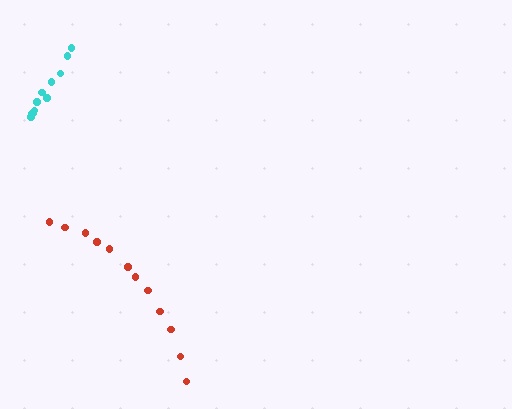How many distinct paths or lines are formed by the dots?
There are 2 distinct paths.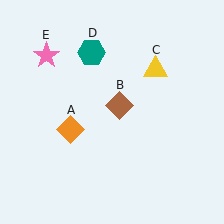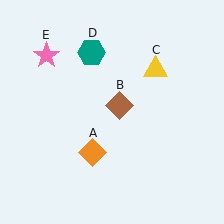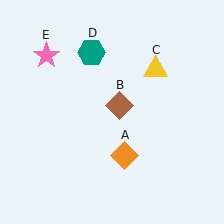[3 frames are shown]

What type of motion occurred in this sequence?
The orange diamond (object A) rotated counterclockwise around the center of the scene.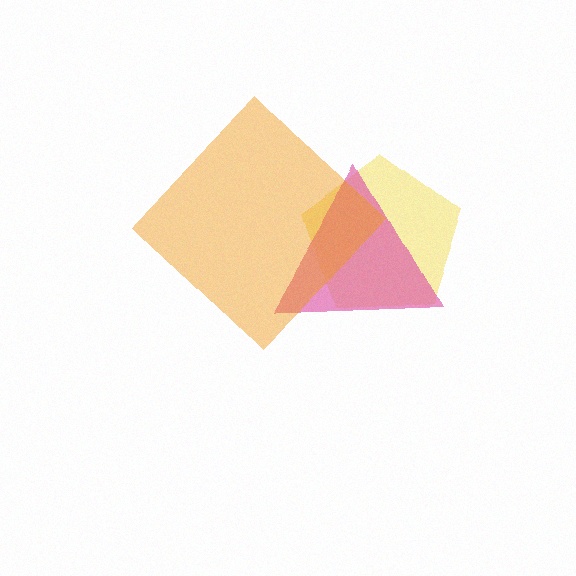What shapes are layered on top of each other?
The layered shapes are: a yellow pentagon, a pink triangle, an orange diamond.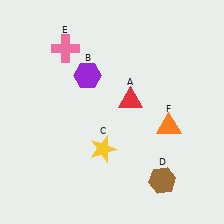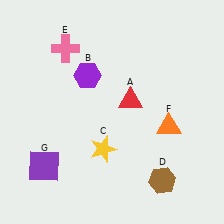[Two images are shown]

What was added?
A purple square (G) was added in Image 2.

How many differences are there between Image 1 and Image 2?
There is 1 difference between the two images.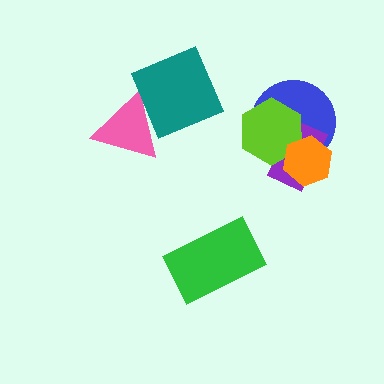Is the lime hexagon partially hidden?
Yes, it is partially covered by another shape.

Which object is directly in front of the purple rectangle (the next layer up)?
The lime hexagon is directly in front of the purple rectangle.